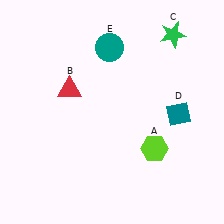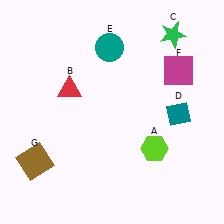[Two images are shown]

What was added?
A magenta square (F), a brown square (G) were added in Image 2.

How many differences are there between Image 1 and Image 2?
There are 2 differences between the two images.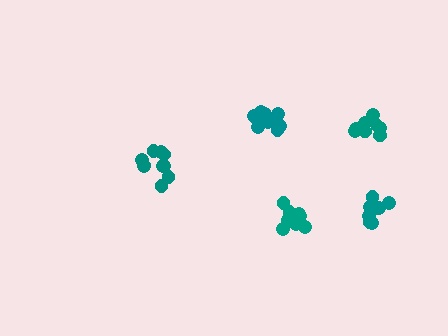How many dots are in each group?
Group 1: 10 dots, Group 2: 8 dots, Group 3: 9 dots, Group 4: 10 dots, Group 5: 8 dots (45 total).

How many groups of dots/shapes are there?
There are 5 groups.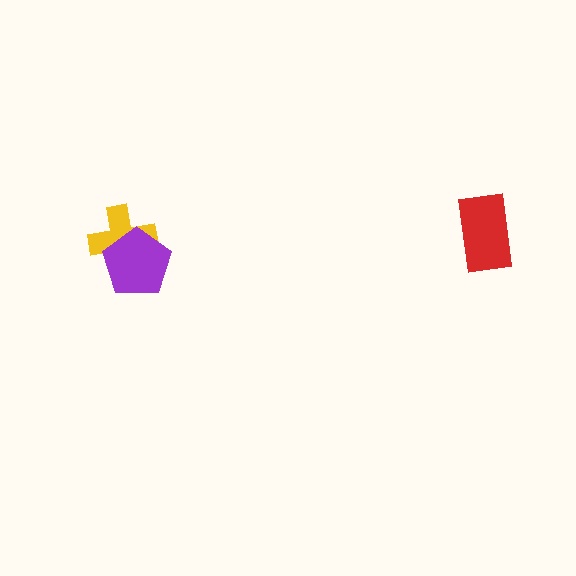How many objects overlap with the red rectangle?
0 objects overlap with the red rectangle.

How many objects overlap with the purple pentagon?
1 object overlaps with the purple pentagon.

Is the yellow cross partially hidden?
Yes, it is partially covered by another shape.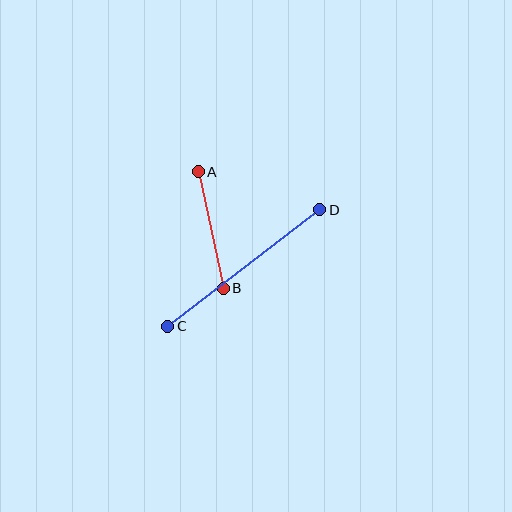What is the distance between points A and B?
The distance is approximately 119 pixels.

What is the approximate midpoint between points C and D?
The midpoint is at approximately (244, 268) pixels.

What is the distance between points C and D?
The distance is approximately 191 pixels.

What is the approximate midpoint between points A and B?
The midpoint is at approximately (211, 230) pixels.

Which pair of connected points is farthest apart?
Points C and D are farthest apart.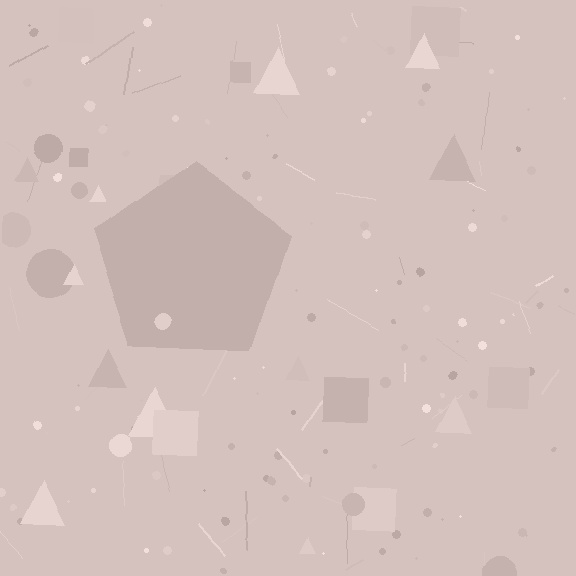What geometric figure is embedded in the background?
A pentagon is embedded in the background.